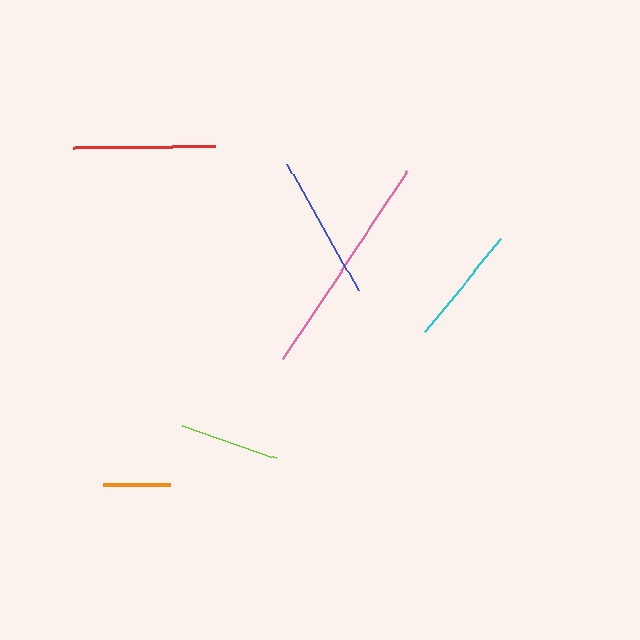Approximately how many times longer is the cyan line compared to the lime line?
The cyan line is approximately 1.2 times the length of the lime line.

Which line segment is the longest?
The pink line is the longest at approximately 226 pixels.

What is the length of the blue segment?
The blue segment is approximately 144 pixels long.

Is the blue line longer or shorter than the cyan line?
The blue line is longer than the cyan line.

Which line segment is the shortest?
The orange line is the shortest at approximately 67 pixels.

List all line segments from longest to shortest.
From longest to shortest: pink, blue, red, cyan, lime, orange.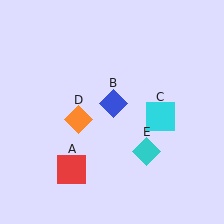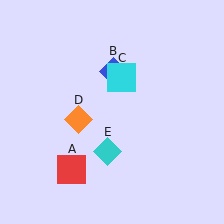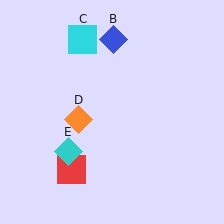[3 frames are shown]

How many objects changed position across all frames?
3 objects changed position: blue diamond (object B), cyan square (object C), cyan diamond (object E).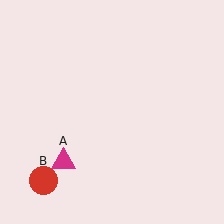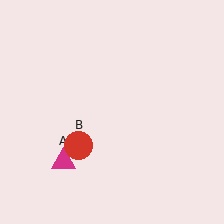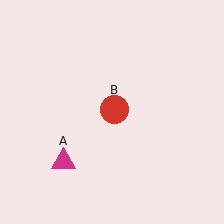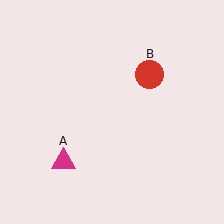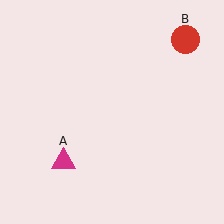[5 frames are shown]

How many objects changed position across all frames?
1 object changed position: red circle (object B).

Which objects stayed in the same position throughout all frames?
Magenta triangle (object A) remained stationary.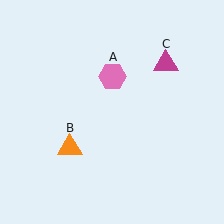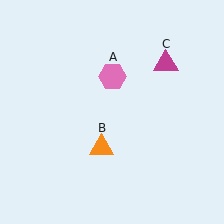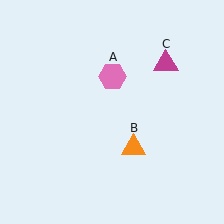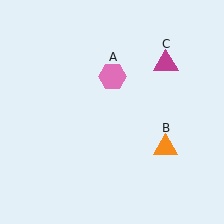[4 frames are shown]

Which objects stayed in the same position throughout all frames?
Pink hexagon (object A) and magenta triangle (object C) remained stationary.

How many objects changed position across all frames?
1 object changed position: orange triangle (object B).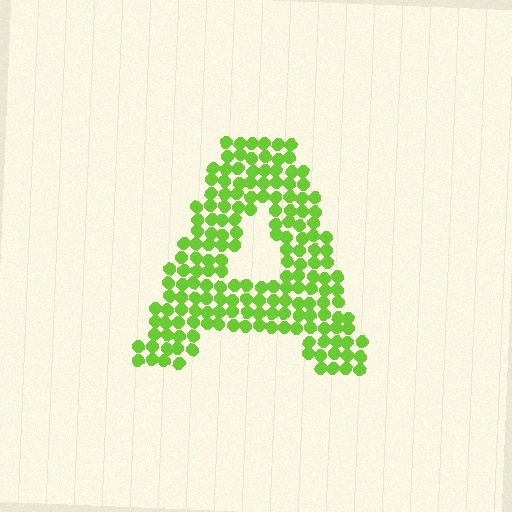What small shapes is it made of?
It is made of small circles.